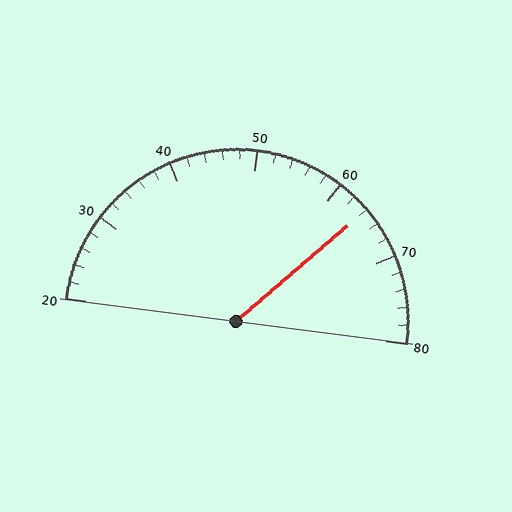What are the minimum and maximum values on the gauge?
The gauge ranges from 20 to 80.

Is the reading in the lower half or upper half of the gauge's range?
The reading is in the upper half of the range (20 to 80).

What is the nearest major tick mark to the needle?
The nearest major tick mark is 60.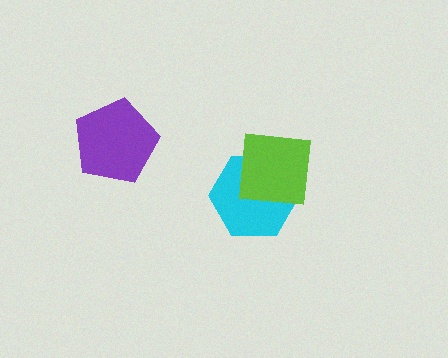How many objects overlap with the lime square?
1 object overlaps with the lime square.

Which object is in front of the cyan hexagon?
The lime square is in front of the cyan hexagon.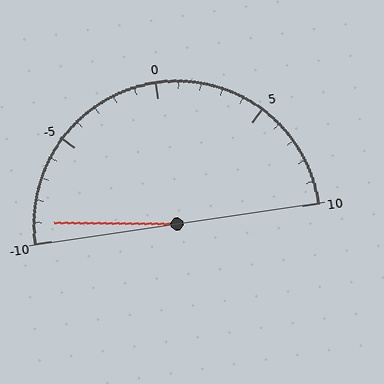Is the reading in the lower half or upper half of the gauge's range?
The reading is in the lower half of the range (-10 to 10).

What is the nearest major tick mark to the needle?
The nearest major tick mark is -10.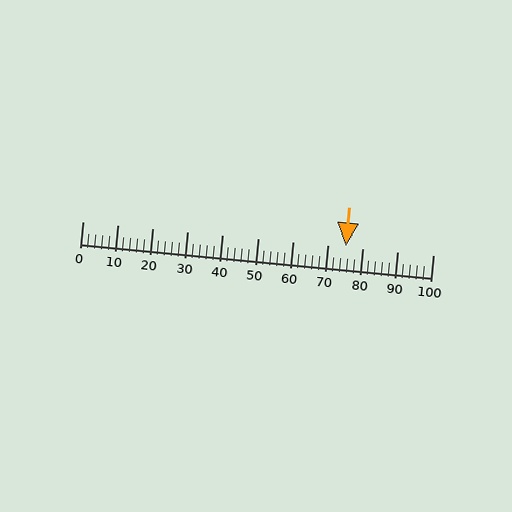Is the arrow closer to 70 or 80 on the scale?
The arrow is closer to 80.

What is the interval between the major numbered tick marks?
The major tick marks are spaced 10 units apart.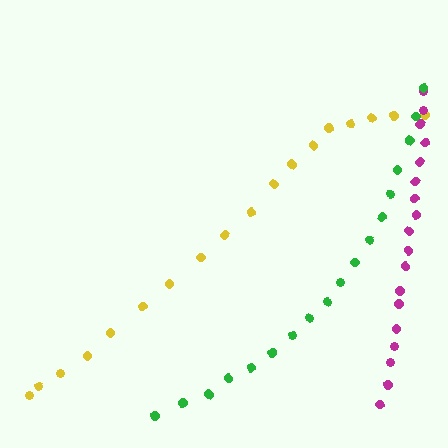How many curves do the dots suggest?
There are 3 distinct paths.